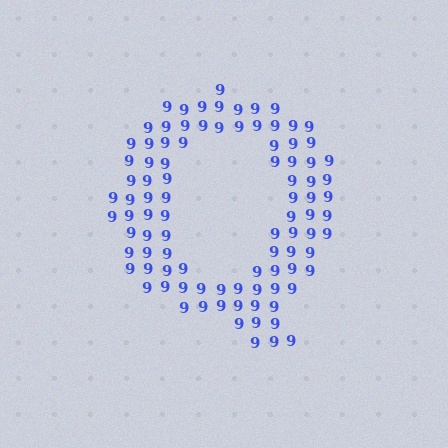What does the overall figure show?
The overall figure shows the letter Q.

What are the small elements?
The small elements are digit 9's.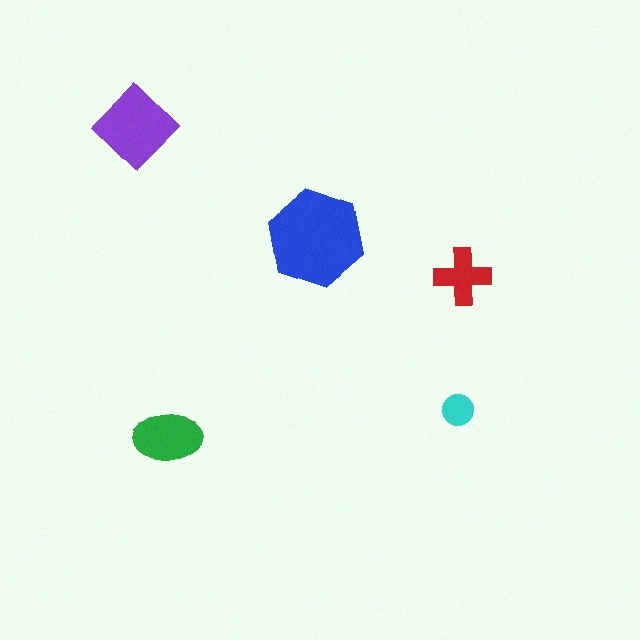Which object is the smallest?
The cyan circle.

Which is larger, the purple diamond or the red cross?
The purple diamond.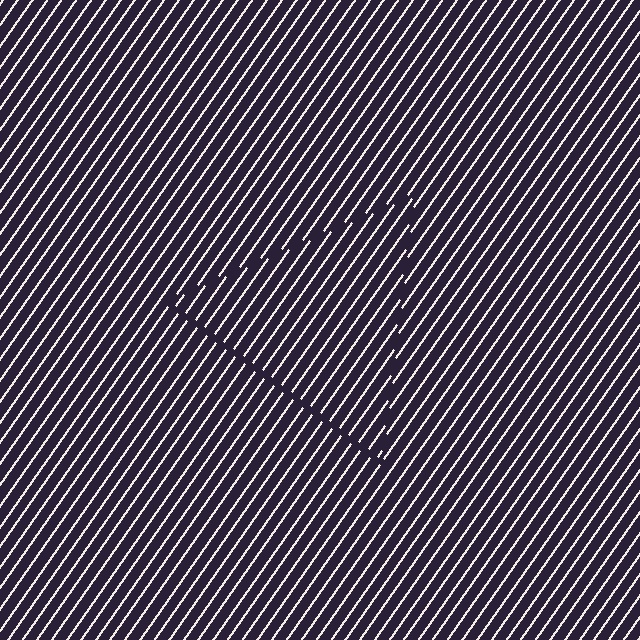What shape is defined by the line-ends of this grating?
An illusory triangle. The interior of the shape contains the same grating, shifted by half a period — the contour is defined by the phase discontinuity where line-ends from the inner and outer gratings abut.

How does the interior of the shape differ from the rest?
The interior of the shape contains the same grating, shifted by half a period — the contour is defined by the phase discontinuity where line-ends from the inner and outer gratings abut.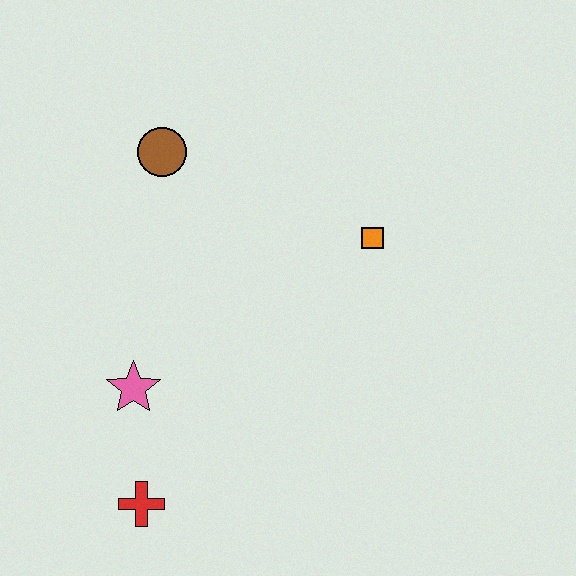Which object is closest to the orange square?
The brown circle is closest to the orange square.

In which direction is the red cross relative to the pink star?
The red cross is below the pink star.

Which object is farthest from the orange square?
The red cross is farthest from the orange square.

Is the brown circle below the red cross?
No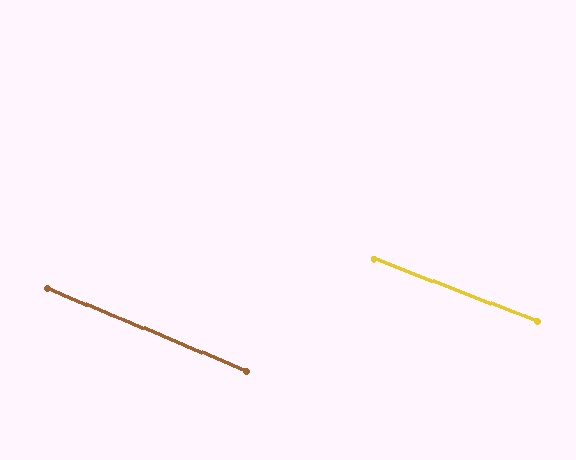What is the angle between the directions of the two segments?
Approximately 2 degrees.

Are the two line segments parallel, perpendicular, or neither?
Parallel — their directions differ by only 1.6°.